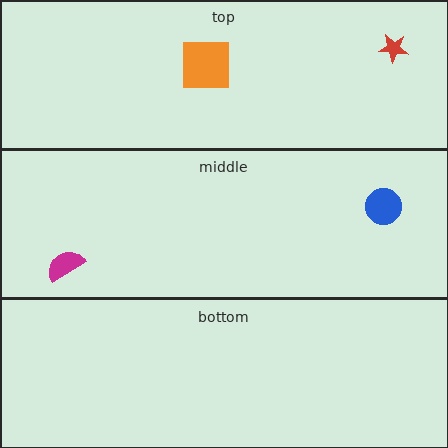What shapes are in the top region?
The red star, the orange square.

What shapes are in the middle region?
The magenta semicircle, the blue circle.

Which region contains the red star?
The top region.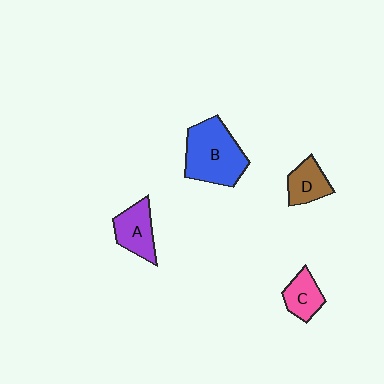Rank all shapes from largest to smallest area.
From largest to smallest: B (blue), A (purple), D (brown), C (pink).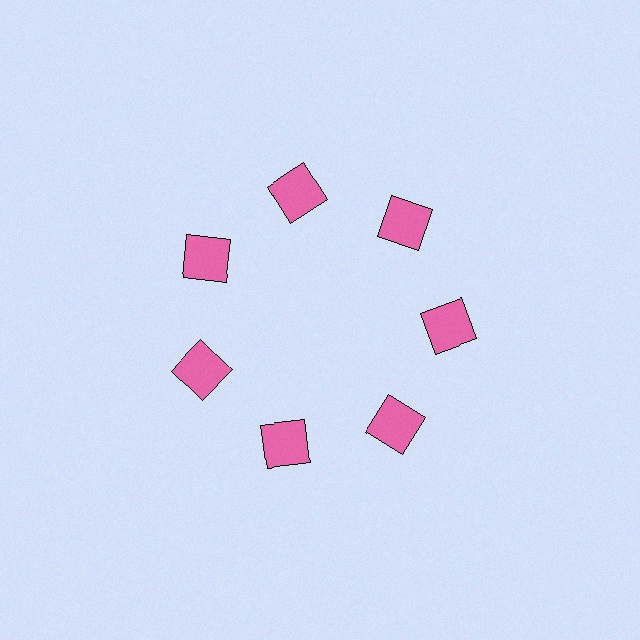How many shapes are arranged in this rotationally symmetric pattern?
There are 7 shapes, arranged in 7 groups of 1.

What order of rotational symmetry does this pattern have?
This pattern has 7-fold rotational symmetry.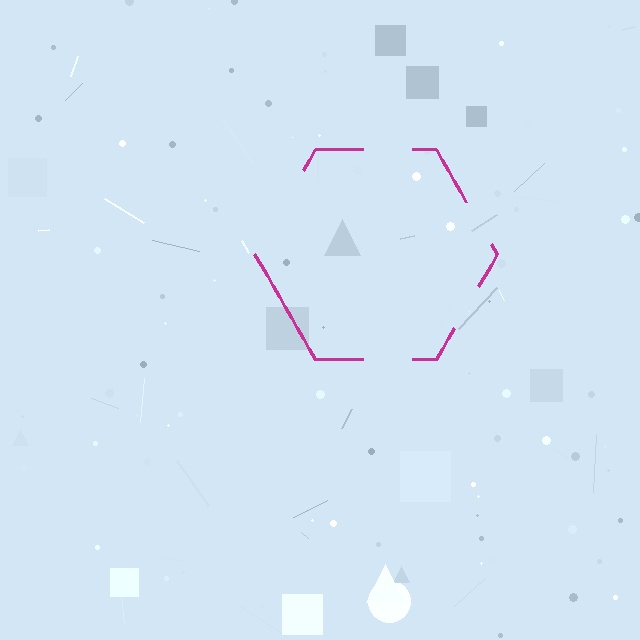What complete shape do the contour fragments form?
The contour fragments form a hexagon.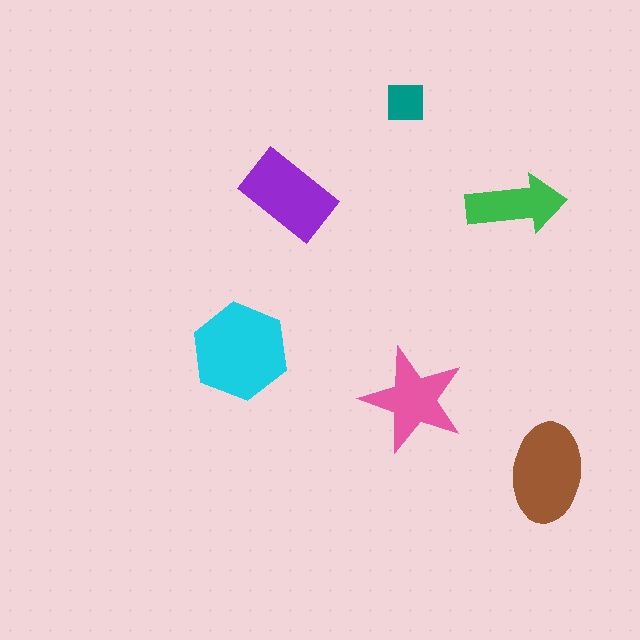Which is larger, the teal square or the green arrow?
The green arrow.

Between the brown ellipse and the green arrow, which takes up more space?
The brown ellipse.